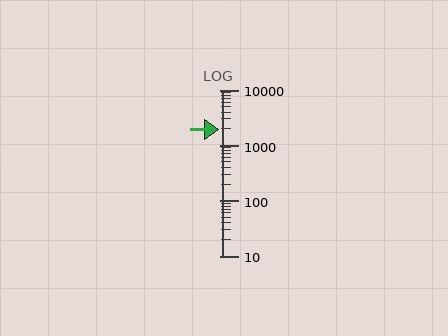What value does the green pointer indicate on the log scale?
The pointer indicates approximately 1900.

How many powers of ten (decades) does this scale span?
The scale spans 3 decades, from 10 to 10000.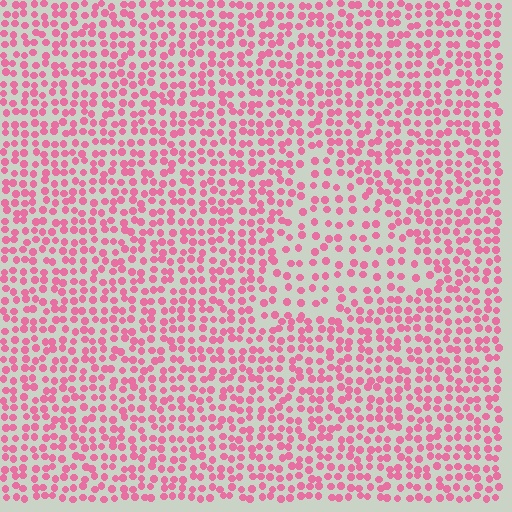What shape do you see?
I see a triangle.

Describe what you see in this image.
The image contains small pink elements arranged at two different densities. A triangle-shaped region is visible where the elements are less densely packed than the surrounding area.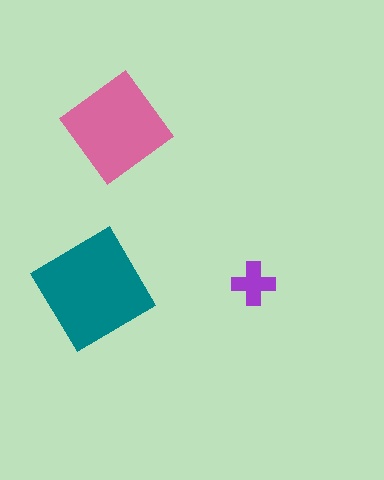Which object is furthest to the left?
The teal diamond is leftmost.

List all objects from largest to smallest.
The teal diamond, the pink diamond, the purple cross.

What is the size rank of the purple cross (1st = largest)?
3rd.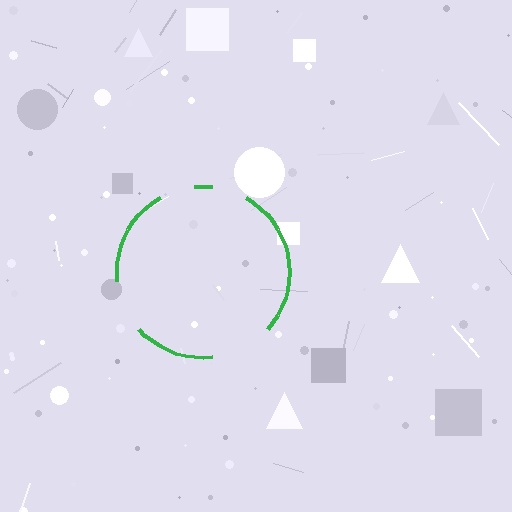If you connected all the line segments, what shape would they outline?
They would outline a circle.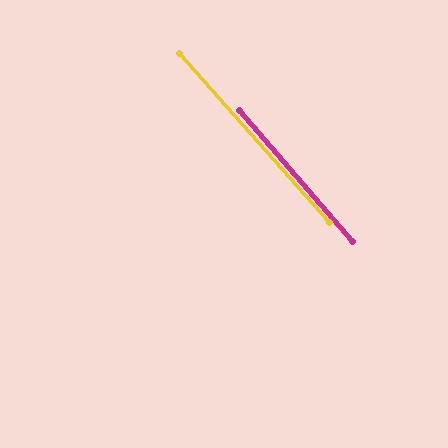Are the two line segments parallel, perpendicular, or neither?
Parallel — their directions differ by only 1.0°.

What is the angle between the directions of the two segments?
Approximately 1 degree.